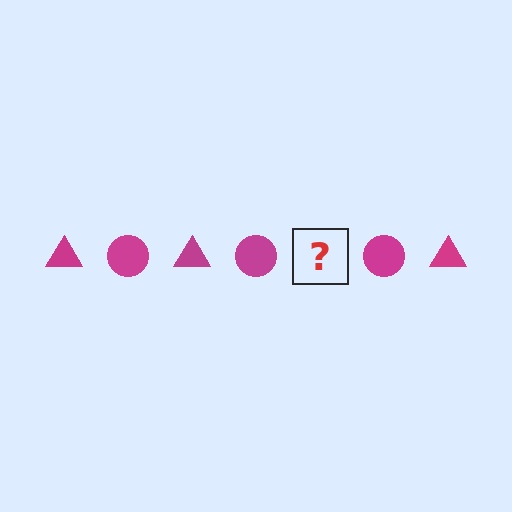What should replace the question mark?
The question mark should be replaced with a magenta triangle.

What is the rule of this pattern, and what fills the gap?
The rule is that the pattern cycles through triangle, circle shapes in magenta. The gap should be filled with a magenta triangle.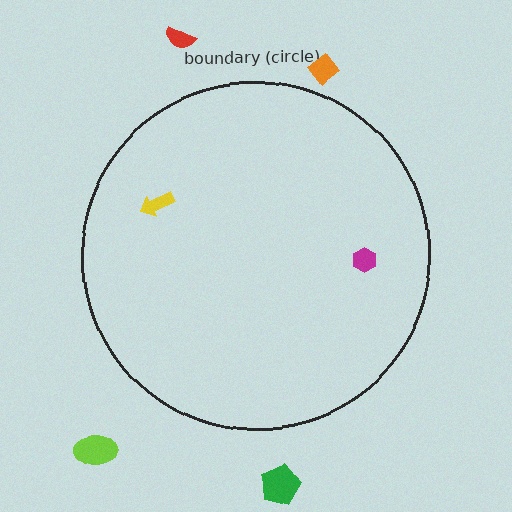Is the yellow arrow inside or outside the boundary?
Inside.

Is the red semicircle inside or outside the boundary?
Outside.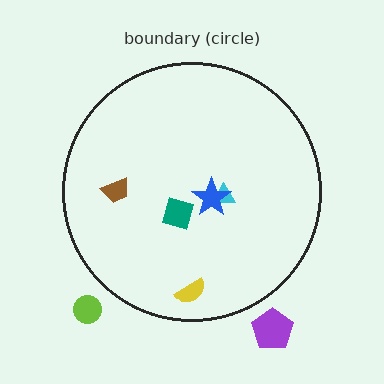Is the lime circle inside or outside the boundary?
Outside.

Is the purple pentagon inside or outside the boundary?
Outside.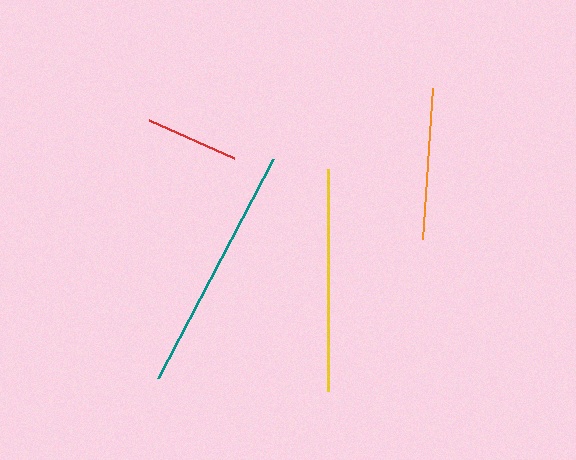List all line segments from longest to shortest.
From longest to shortest: teal, yellow, orange, red.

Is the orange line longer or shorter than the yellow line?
The yellow line is longer than the orange line.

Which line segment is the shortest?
The red line is the shortest at approximately 93 pixels.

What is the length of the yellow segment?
The yellow segment is approximately 222 pixels long.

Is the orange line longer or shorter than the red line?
The orange line is longer than the red line.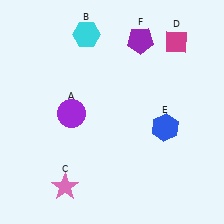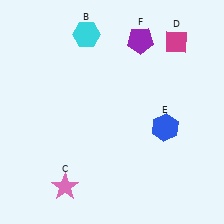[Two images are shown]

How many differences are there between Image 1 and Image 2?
There is 1 difference between the two images.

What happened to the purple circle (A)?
The purple circle (A) was removed in Image 2. It was in the bottom-left area of Image 1.